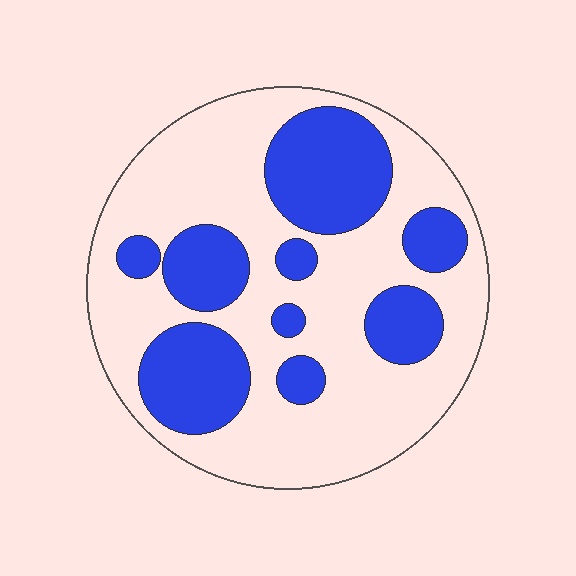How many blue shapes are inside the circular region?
9.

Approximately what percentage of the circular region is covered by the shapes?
Approximately 35%.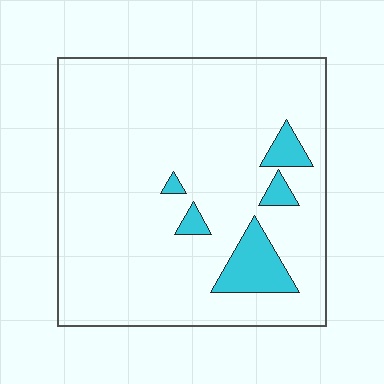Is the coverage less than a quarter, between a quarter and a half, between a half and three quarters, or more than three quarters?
Less than a quarter.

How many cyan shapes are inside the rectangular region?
5.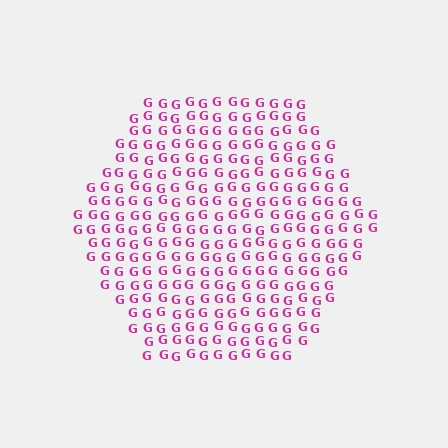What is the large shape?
The large shape is a hexagon.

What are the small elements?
The small elements are letter G's.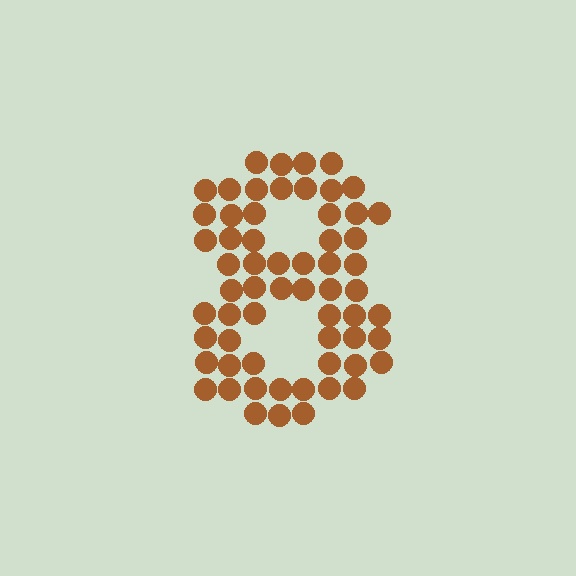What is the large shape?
The large shape is the digit 8.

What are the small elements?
The small elements are circles.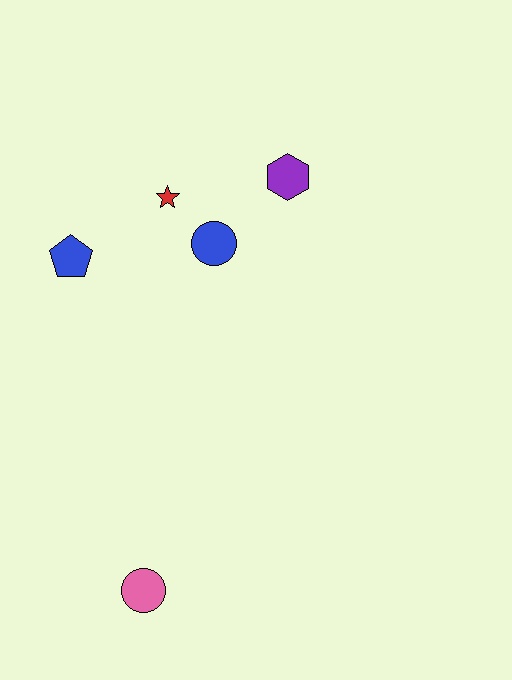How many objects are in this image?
There are 5 objects.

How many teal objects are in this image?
There are no teal objects.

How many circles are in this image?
There are 2 circles.